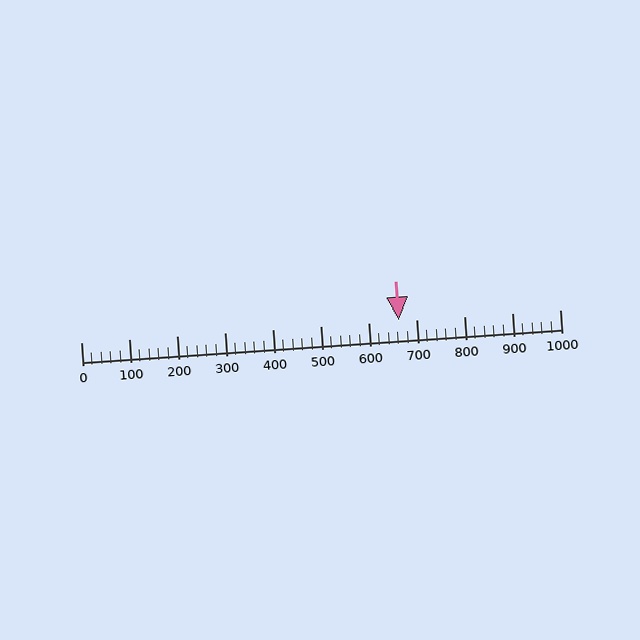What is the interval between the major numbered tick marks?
The major tick marks are spaced 100 units apart.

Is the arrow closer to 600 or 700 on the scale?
The arrow is closer to 700.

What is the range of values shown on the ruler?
The ruler shows values from 0 to 1000.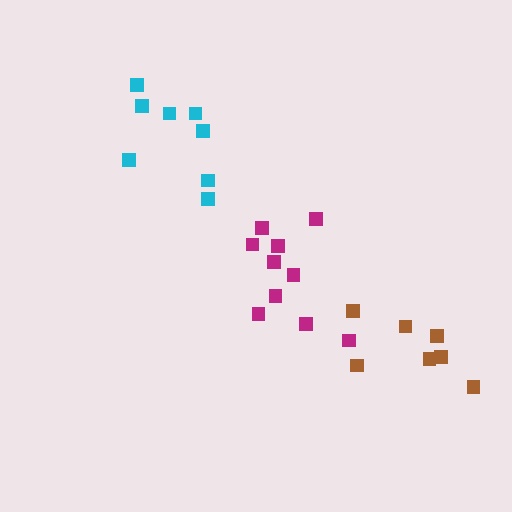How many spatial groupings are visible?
There are 3 spatial groupings.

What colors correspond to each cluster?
The clusters are colored: magenta, cyan, brown.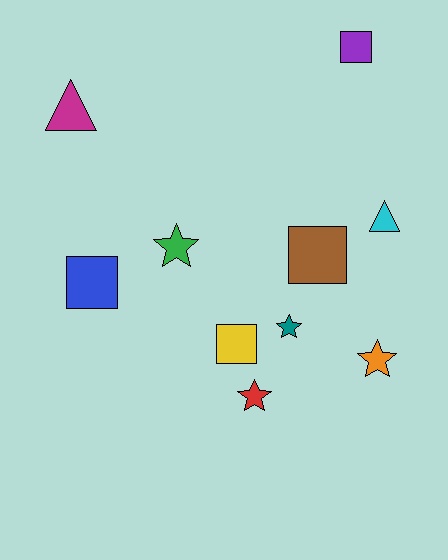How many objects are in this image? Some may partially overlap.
There are 10 objects.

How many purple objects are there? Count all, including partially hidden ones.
There is 1 purple object.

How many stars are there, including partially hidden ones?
There are 4 stars.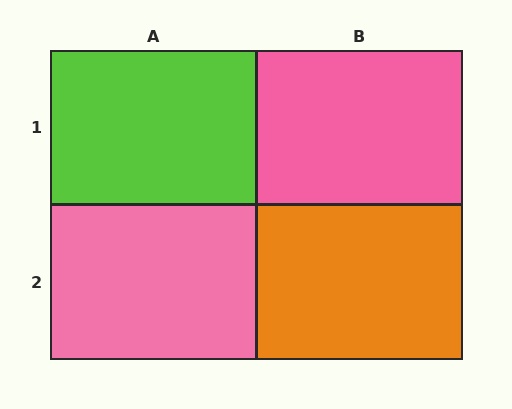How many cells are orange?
1 cell is orange.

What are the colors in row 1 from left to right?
Lime, pink.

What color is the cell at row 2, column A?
Pink.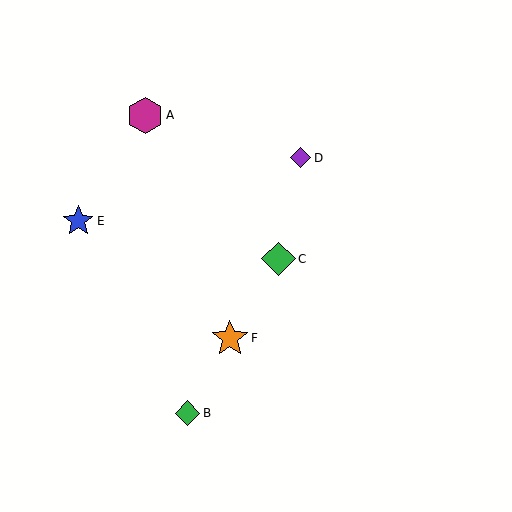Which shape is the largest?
The orange star (labeled F) is the largest.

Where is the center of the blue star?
The center of the blue star is at (78, 221).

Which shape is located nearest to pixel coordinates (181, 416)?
The green diamond (labeled B) at (188, 413) is nearest to that location.